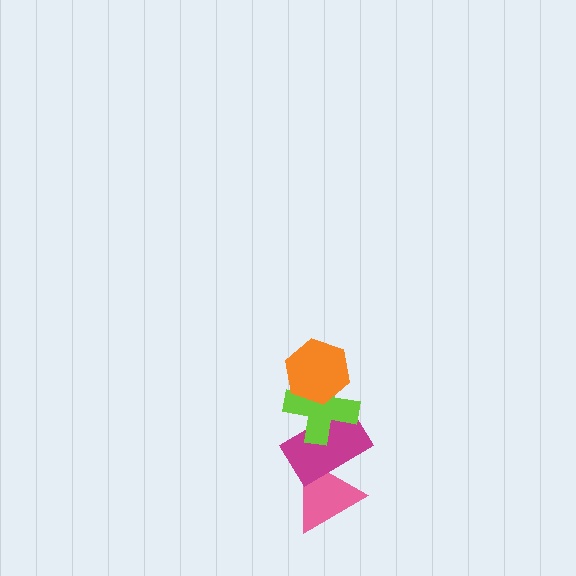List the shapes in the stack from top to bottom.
From top to bottom: the orange hexagon, the lime cross, the magenta rectangle, the pink triangle.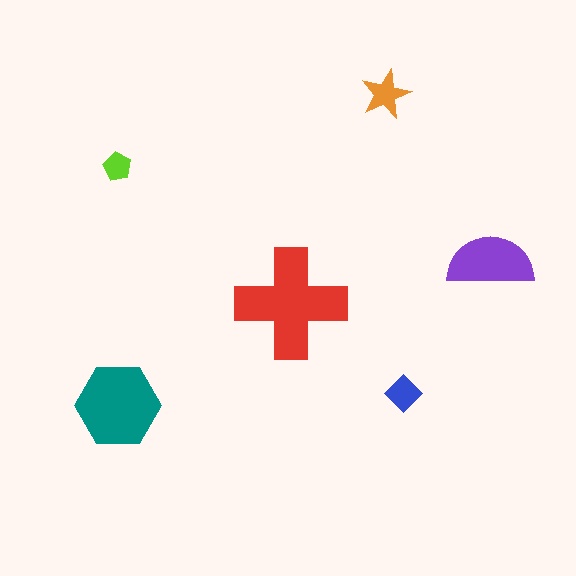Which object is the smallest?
The lime pentagon.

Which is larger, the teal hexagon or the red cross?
The red cross.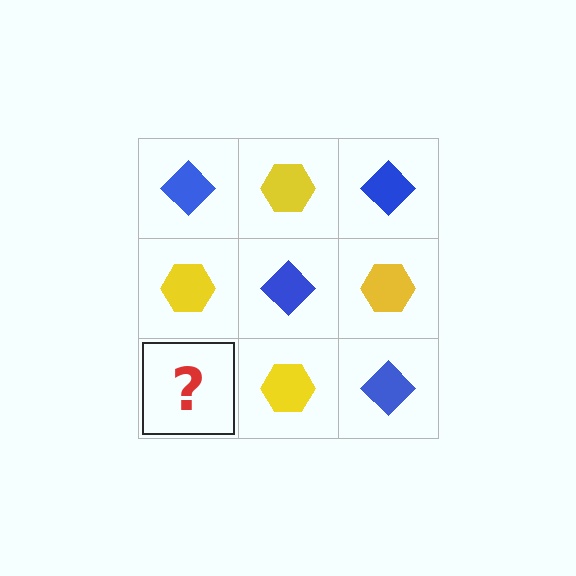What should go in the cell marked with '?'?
The missing cell should contain a blue diamond.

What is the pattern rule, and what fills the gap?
The rule is that it alternates blue diamond and yellow hexagon in a checkerboard pattern. The gap should be filled with a blue diamond.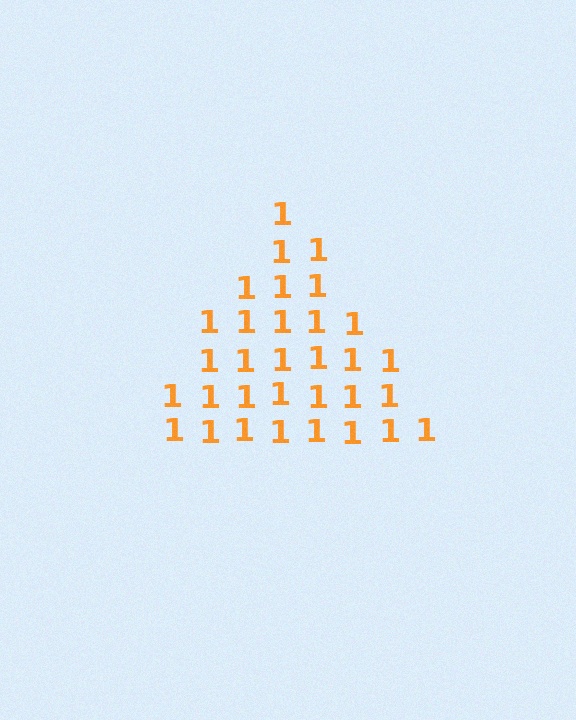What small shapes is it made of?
It is made of small digit 1's.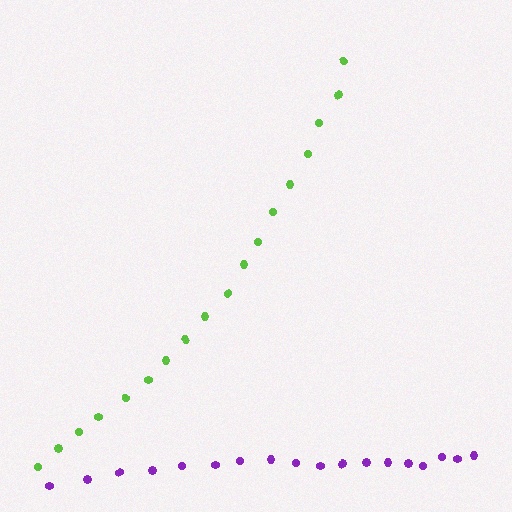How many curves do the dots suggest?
There are 2 distinct paths.